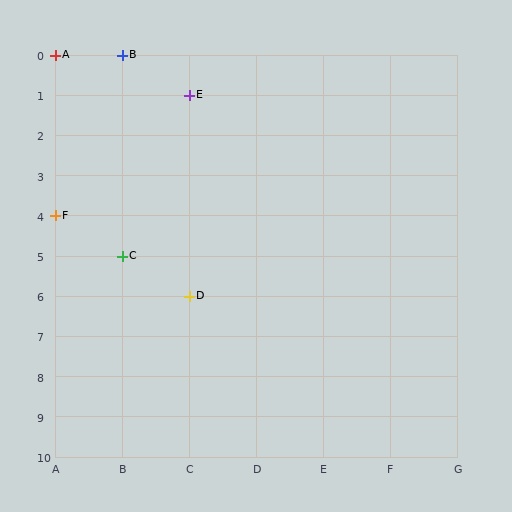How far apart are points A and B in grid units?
Points A and B are 1 column apart.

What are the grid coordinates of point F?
Point F is at grid coordinates (A, 4).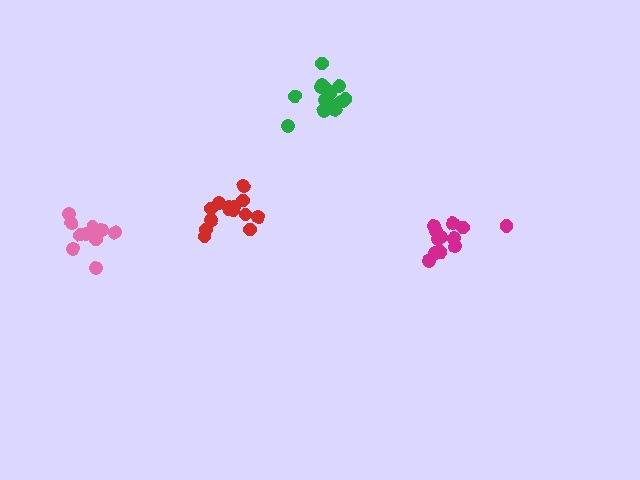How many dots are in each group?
Group 1: 16 dots, Group 2: 14 dots, Group 3: 12 dots, Group 4: 11 dots (53 total).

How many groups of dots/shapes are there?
There are 4 groups.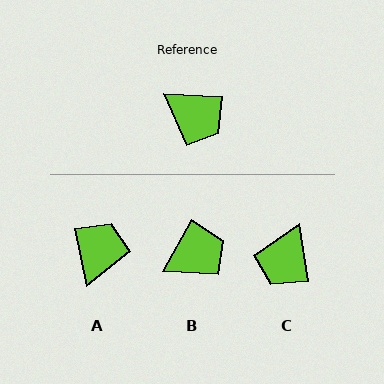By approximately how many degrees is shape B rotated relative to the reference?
Approximately 63 degrees counter-clockwise.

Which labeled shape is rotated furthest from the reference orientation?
A, about 105 degrees away.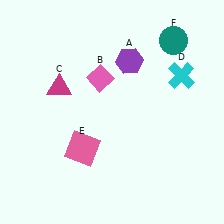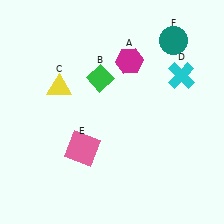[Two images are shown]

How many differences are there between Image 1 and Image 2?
There are 3 differences between the two images.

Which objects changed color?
A changed from purple to magenta. B changed from pink to green. C changed from magenta to yellow.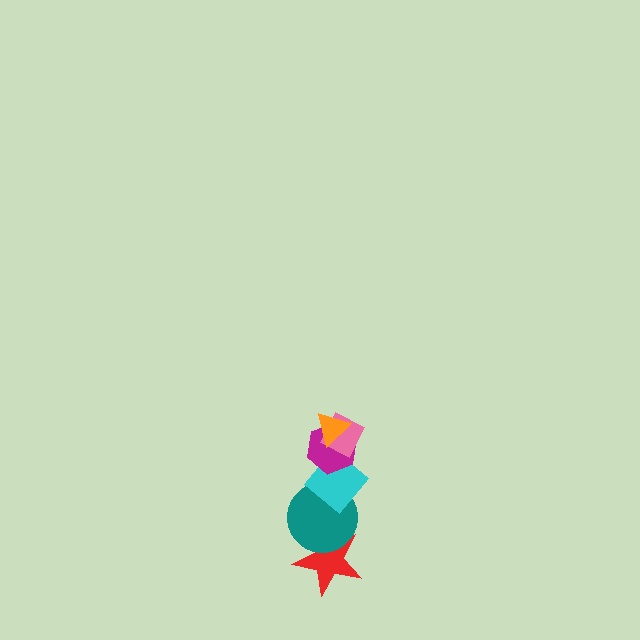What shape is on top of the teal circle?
The cyan diamond is on top of the teal circle.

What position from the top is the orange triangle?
The orange triangle is 1st from the top.